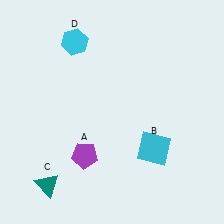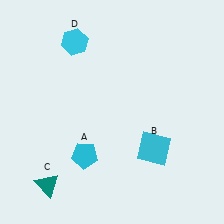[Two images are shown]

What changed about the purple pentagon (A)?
In Image 1, A is purple. In Image 2, it changed to cyan.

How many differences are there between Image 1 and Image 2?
There is 1 difference between the two images.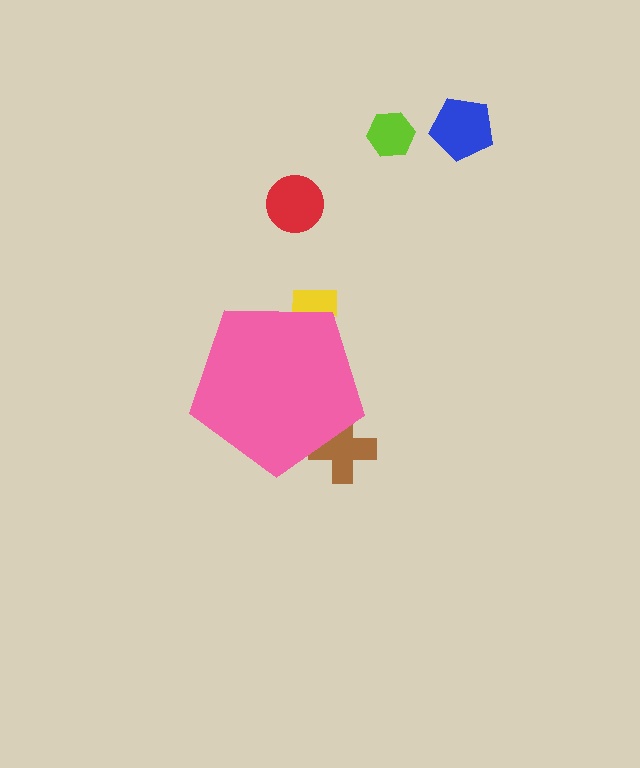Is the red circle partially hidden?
No, the red circle is fully visible.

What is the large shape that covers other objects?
A pink pentagon.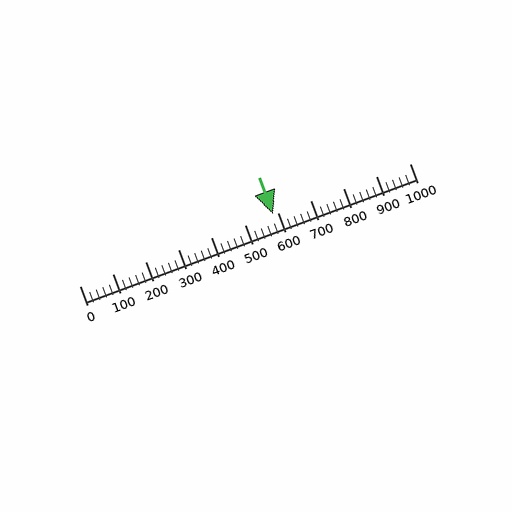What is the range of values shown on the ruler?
The ruler shows values from 0 to 1000.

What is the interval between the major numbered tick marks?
The major tick marks are spaced 100 units apart.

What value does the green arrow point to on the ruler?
The green arrow points to approximately 588.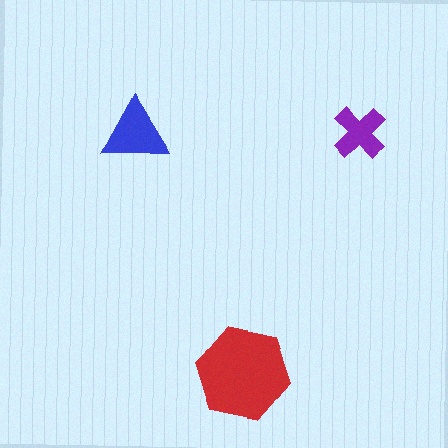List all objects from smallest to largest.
The purple cross, the blue triangle, the red hexagon.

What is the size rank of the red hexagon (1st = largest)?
1st.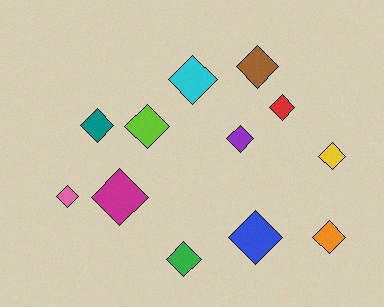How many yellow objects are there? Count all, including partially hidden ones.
There is 1 yellow object.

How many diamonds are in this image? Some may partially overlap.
There are 12 diamonds.